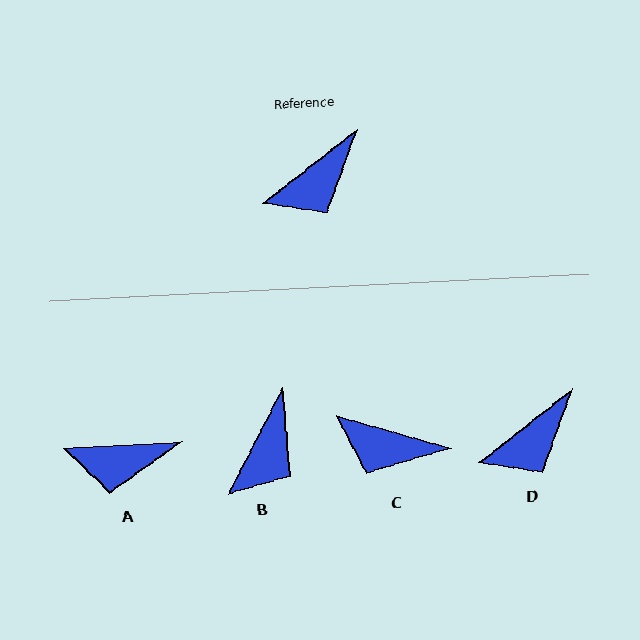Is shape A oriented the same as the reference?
No, it is off by about 35 degrees.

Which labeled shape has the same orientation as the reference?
D.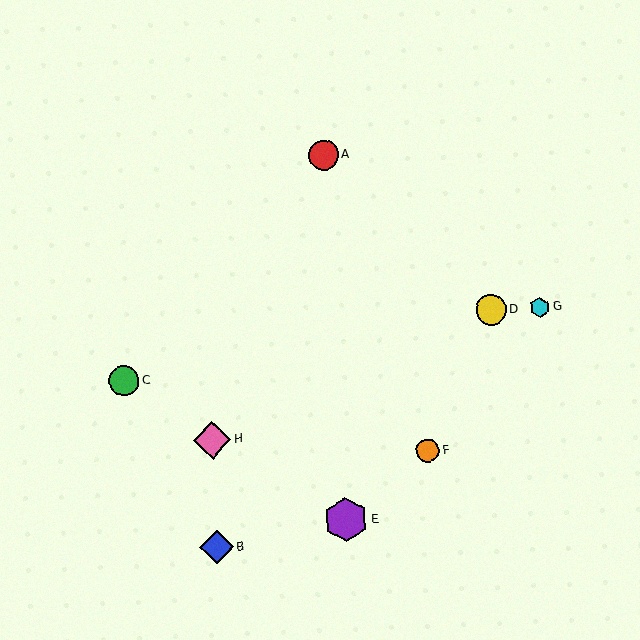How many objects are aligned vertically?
2 objects (B, H) are aligned vertically.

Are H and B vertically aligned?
Yes, both are at x≈212.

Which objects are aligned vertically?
Objects B, H are aligned vertically.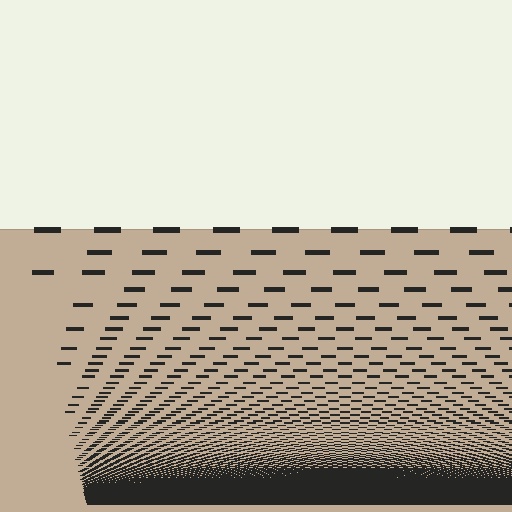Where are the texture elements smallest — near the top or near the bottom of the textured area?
Near the bottom.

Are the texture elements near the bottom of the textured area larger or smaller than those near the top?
Smaller. The gradient is inverted — elements near the bottom are smaller and denser.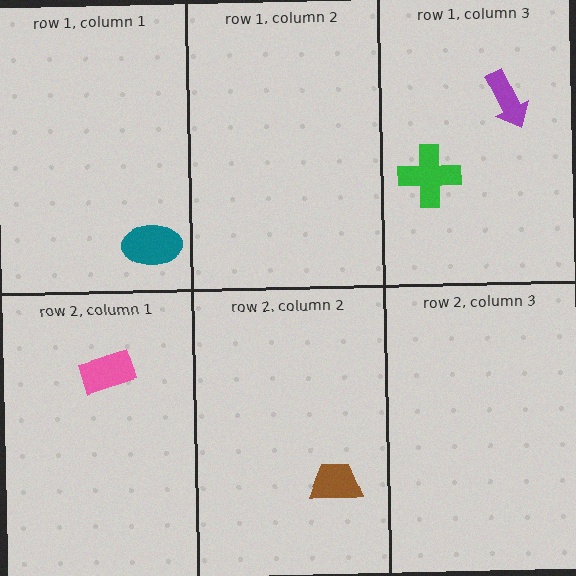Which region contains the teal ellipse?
The row 1, column 1 region.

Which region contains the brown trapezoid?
The row 2, column 2 region.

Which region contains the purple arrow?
The row 1, column 3 region.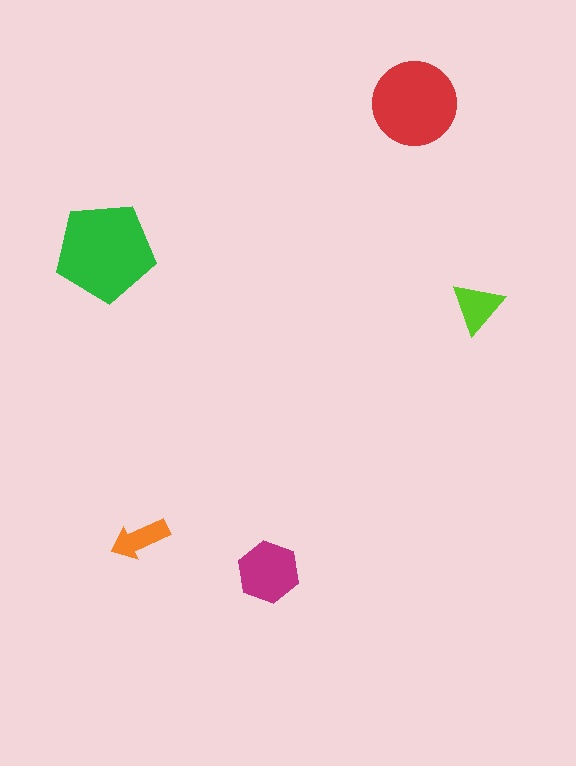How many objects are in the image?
There are 5 objects in the image.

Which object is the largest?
The green pentagon.